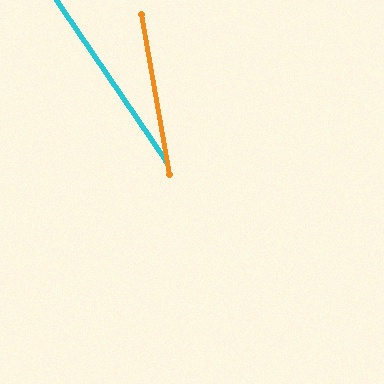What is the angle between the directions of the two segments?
Approximately 24 degrees.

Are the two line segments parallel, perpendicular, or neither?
Neither parallel nor perpendicular — they differ by about 24°.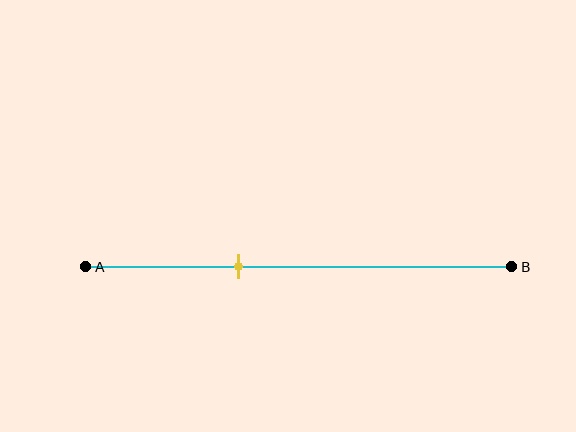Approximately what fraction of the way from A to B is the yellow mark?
The yellow mark is approximately 35% of the way from A to B.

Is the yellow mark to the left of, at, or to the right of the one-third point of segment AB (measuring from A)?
The yellow mark is approximately at the one-third point of segment AB.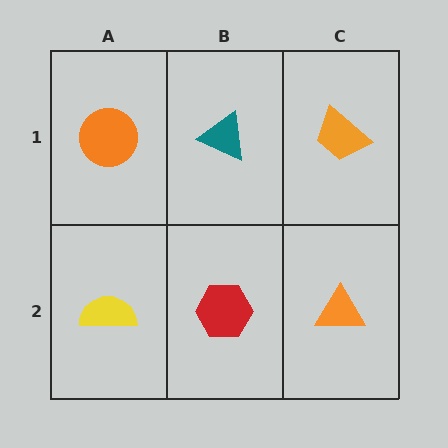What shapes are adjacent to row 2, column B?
A teal triangle (row 1, column B), a yellow semicircle (row 2, column A), an orange triangle (row 2, column C).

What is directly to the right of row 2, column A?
A red hexagon.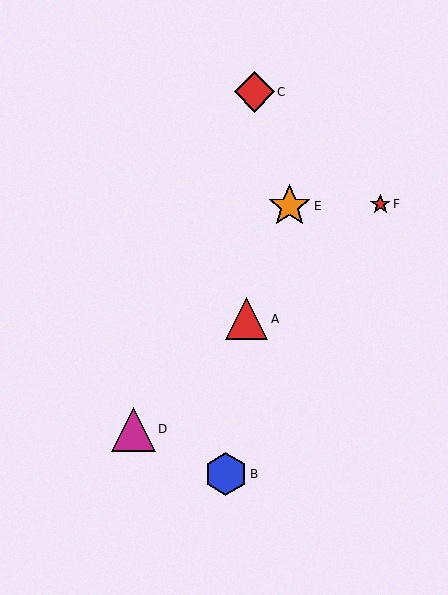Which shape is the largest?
The magenta triangle (labeled D) is the largest.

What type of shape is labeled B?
Shape B is a blue hexagon.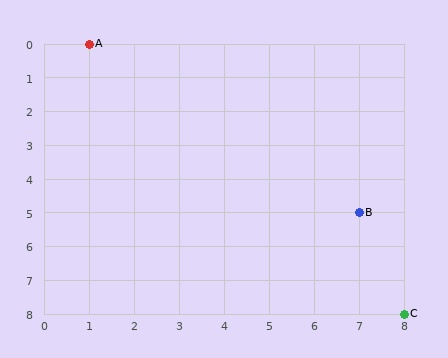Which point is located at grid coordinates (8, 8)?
Point C is at (8, 8).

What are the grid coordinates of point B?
Point B is at grid coordinates (7, 5).